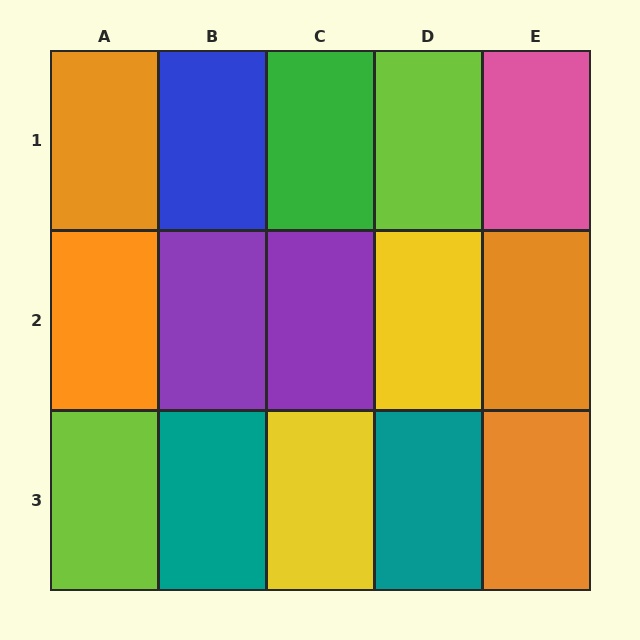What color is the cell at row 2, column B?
Purple.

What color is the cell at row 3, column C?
Yellow.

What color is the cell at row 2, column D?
Yellow.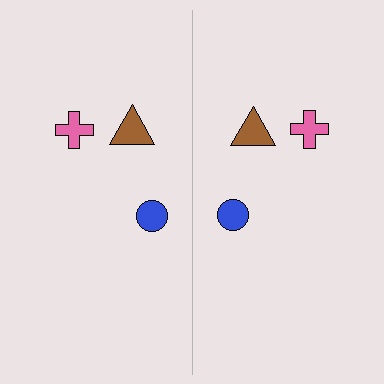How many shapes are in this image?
There are 6 shapes in this image.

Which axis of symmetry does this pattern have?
The pattern has a vertical axis of symmetry running through the center of the image.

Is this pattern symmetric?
Yes, this pattern has bilateral (reflection) symmetry.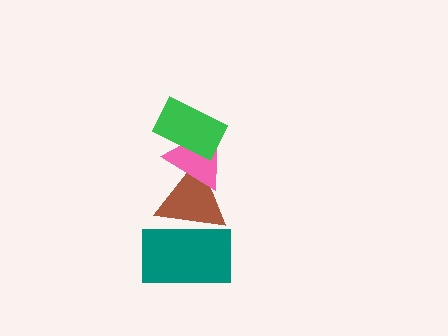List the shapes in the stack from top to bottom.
From top to bottom: the green rectangle, the pink triangle, the brown triangle, the teal rectangle.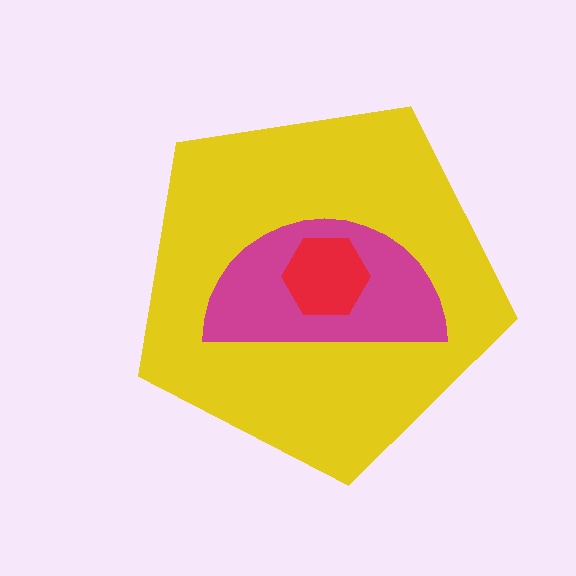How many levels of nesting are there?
3.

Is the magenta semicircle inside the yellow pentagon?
Yes.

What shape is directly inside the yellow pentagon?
The magenta semicircle.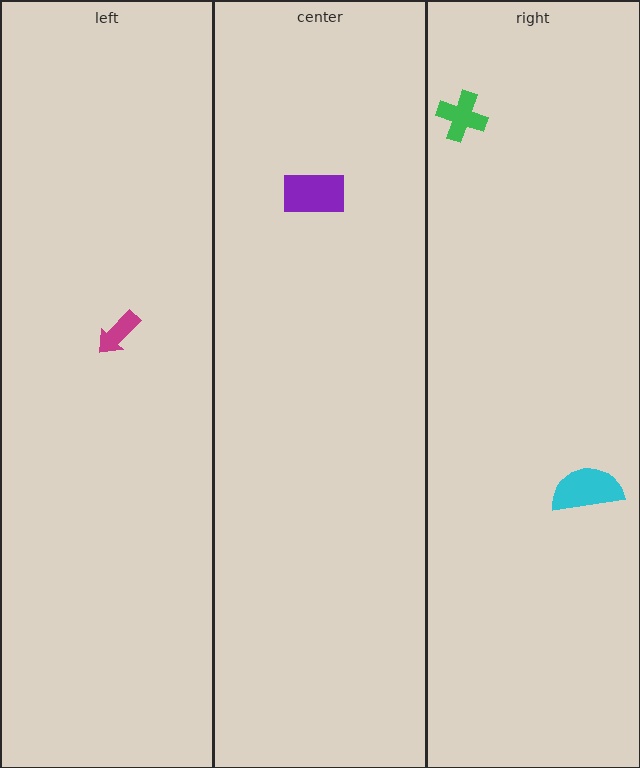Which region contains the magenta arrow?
The left region.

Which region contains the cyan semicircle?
The right region.